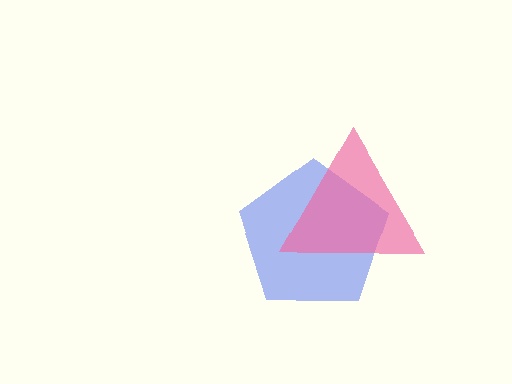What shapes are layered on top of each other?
The layered shapes are: a blue pentagon, a pink triangle.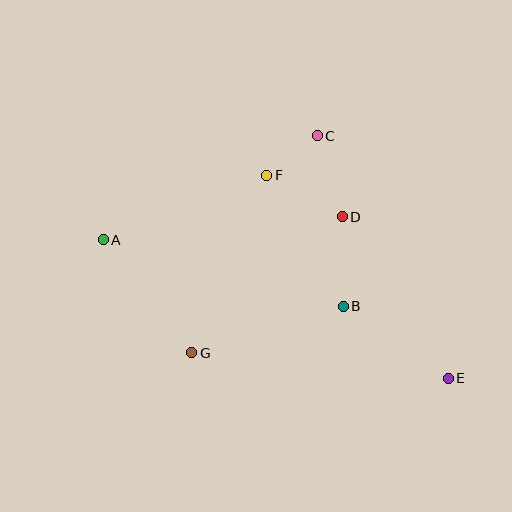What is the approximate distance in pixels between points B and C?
The distance between B and C is approximately 172 pixels.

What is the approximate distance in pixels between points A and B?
The distance between A and B is approximately 249 pixels.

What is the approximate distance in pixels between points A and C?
The distance between A and C is approximately 238 pixels.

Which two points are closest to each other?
Points C and F are closest to each other.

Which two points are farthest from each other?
Points A and E are farthest from each other.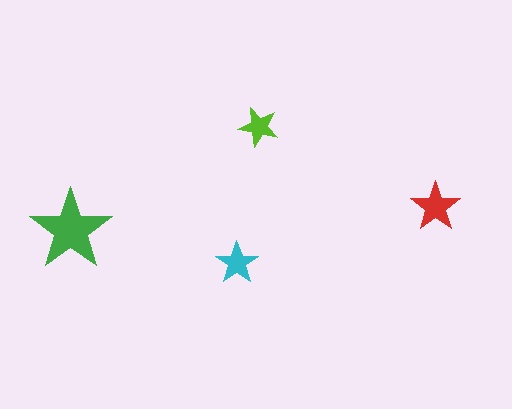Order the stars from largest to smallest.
the green one, the red one, the cyan one, the lime one.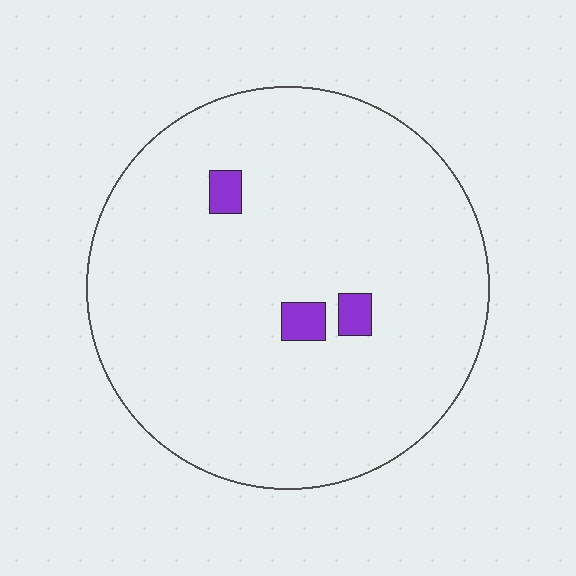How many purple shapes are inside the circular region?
3.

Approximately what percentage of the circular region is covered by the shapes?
Approximately 5%.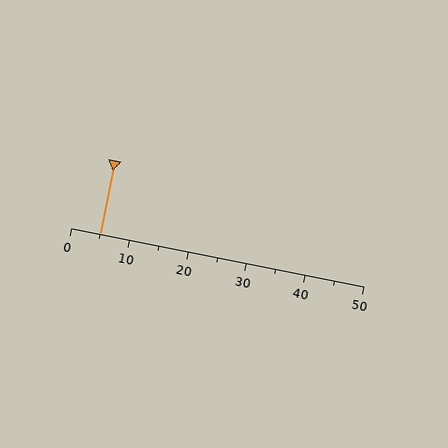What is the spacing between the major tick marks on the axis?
The major ticks are spaced 10 apart.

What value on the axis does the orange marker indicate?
The marker indicates approximately 5.